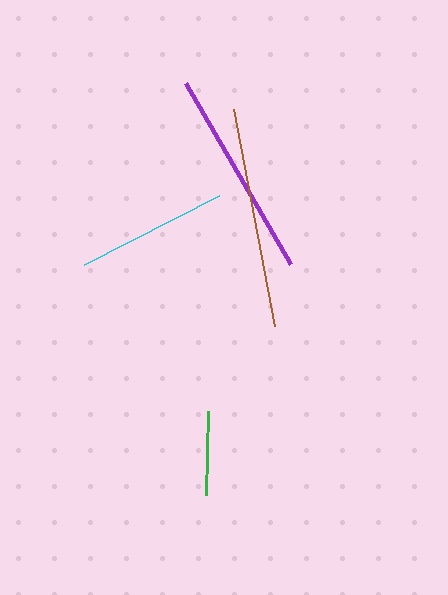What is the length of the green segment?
The green segment is approximately 84 pixels long.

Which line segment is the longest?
The brown line is the longest at approximately 221 pixels.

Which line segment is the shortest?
The green line is the shortest at approximately 84 pixels.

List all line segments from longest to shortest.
From longest to shortest: brown, purple, cyan, green.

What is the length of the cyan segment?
The cyan segment is approximately 152 pixels long.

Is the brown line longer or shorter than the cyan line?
The brown line is longer than the cyan line.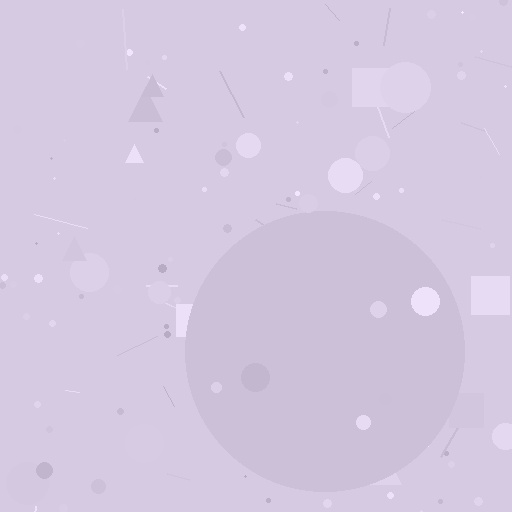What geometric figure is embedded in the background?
A circle is embedded in the background.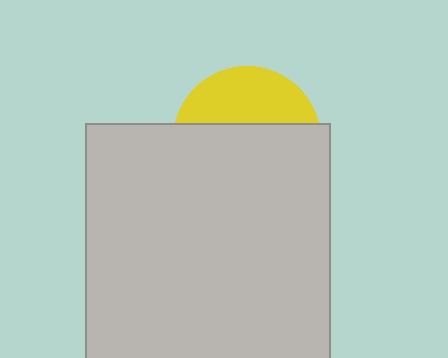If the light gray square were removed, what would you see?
You would see the complete yellow circle.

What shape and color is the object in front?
The object in front is a light gray square.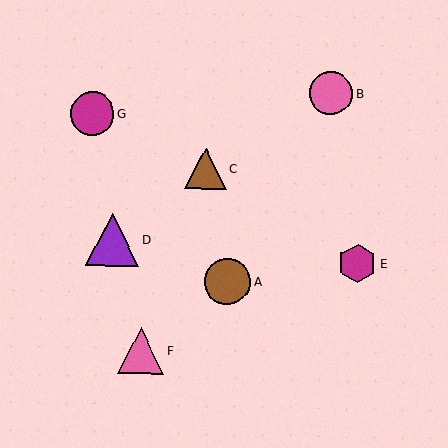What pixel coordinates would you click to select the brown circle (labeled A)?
Click at (227, 281) to select the brown circle A.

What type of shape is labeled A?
Shape A is a brown circle.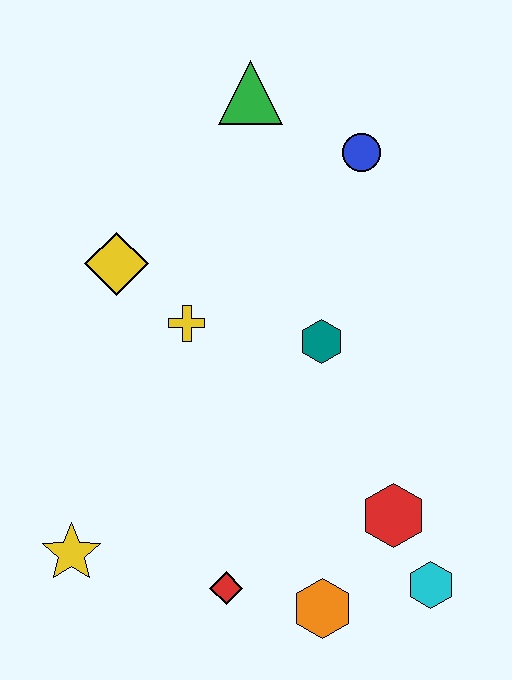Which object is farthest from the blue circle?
The yellow star is farthest from the blue circle.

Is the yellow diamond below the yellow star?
No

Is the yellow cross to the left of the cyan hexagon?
Yes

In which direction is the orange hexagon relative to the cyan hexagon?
The orange hexagon is to the left of the cyan hexagon.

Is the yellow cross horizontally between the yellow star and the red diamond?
Yes